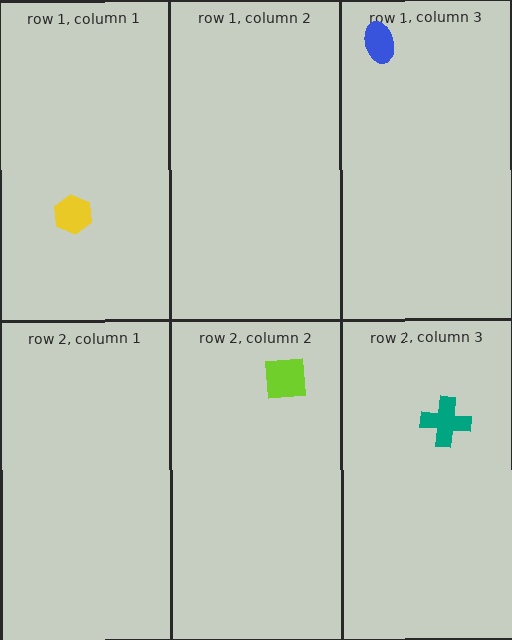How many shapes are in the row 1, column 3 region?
1.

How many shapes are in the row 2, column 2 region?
1.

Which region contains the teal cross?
The row 2, column 3 region.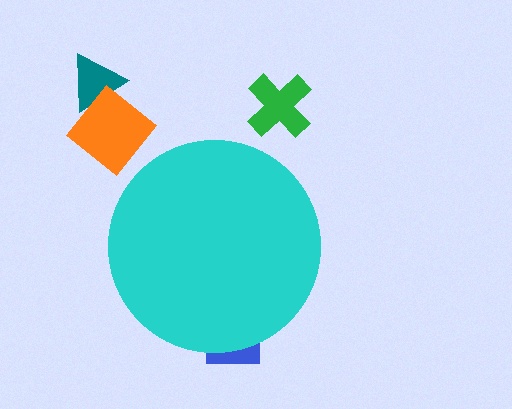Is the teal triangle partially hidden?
No, the teal triangle is fully visible.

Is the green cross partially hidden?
No, the green cross is fully visible.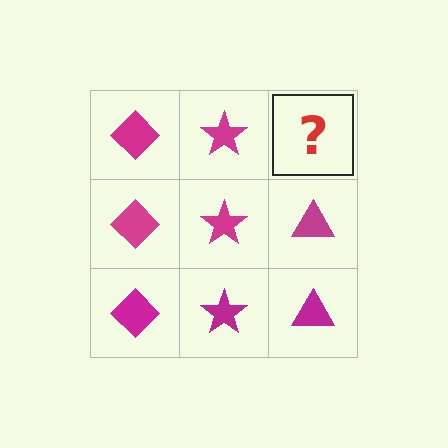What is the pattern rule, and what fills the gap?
The rule is that each column has a consistent shape. The gap should be filled with a magenta triangle.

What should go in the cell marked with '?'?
The missing cell should contain a magenta triangle.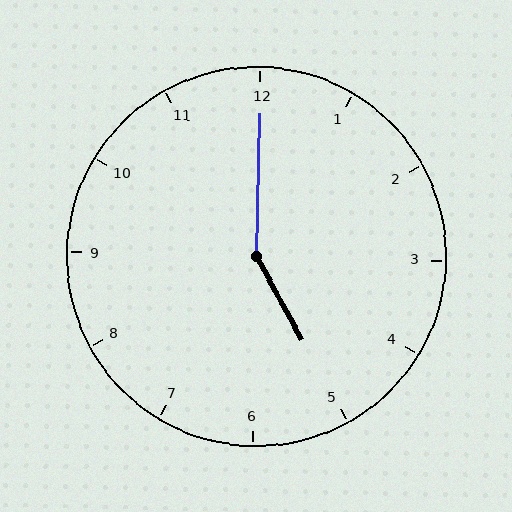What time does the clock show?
5:00.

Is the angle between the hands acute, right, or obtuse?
It is obtuse.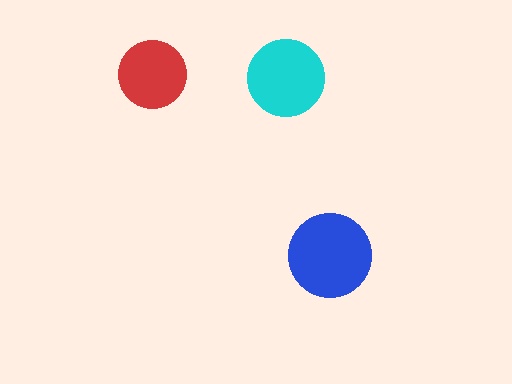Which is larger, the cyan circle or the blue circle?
The blue one.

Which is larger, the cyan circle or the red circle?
The cyan one.